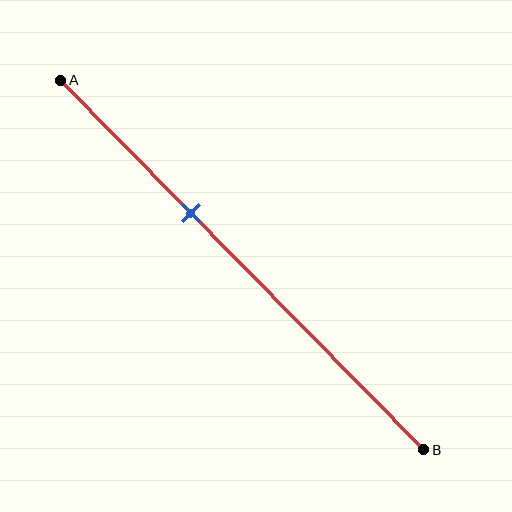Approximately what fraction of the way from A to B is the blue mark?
The blue mark is approximately 35% of the way from A to B.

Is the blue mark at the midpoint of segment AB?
No, the mark is at about 35% from A, not at the 50% midpoint.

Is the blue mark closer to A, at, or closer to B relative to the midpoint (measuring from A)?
The blue mark is closer to point A than the midpoint of segment AB.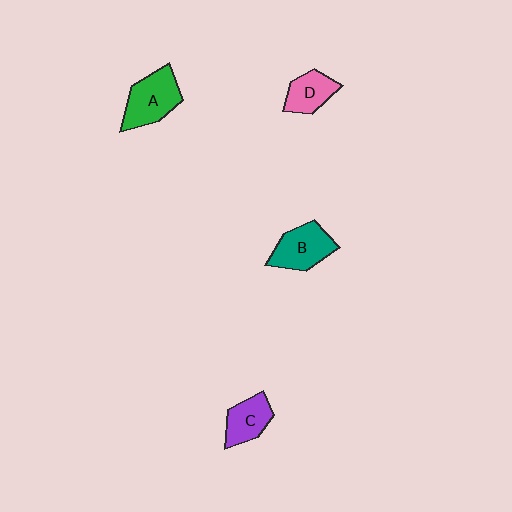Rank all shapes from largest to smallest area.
From largest to smallest: A (green), B (teal), C (purple), D (pink).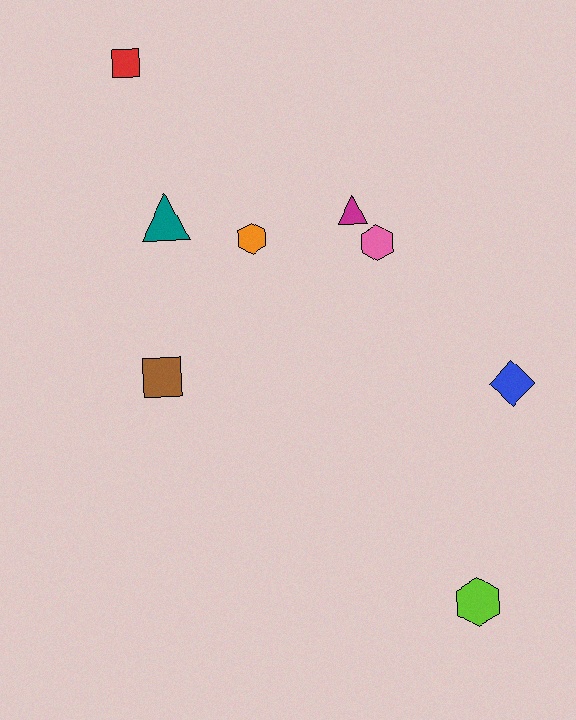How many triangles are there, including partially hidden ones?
There are 2 triangles.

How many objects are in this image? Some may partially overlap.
There are 8 objects.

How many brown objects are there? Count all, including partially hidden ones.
There is 1 brown object.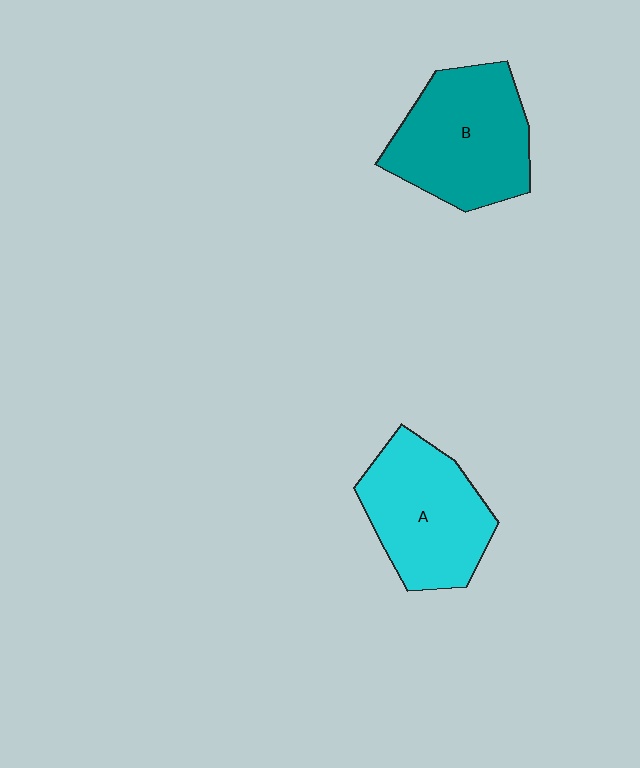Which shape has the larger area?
Shape B (teal).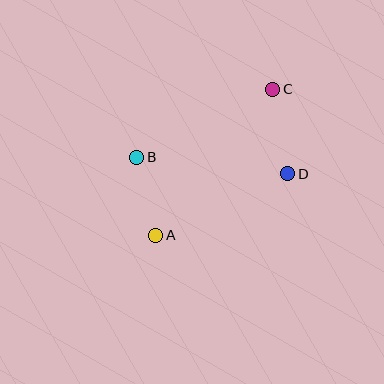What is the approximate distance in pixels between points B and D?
The distance between B and D is approximately 152 pixels.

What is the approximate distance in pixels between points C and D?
The distance between C and D is approximately 86 pixels.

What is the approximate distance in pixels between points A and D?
The distance between A and D is approximately 146 pixels.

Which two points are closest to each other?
Points A and B are closest to each other.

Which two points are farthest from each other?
Points A and C are farthest from each other.